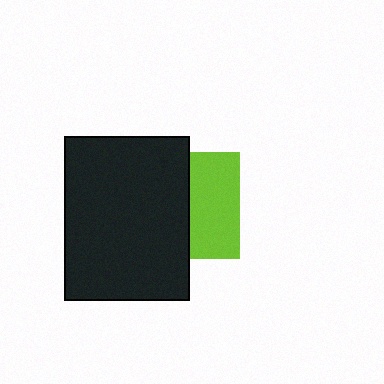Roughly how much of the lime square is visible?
About half of it is visible (roughly 47%).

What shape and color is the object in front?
The object in front is a black rectangle.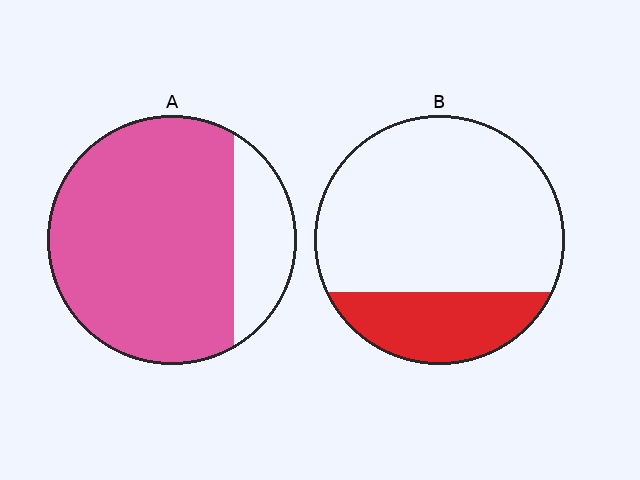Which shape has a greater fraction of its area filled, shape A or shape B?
Shape A.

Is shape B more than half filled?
No.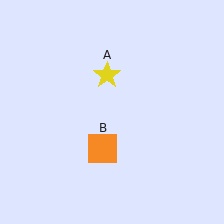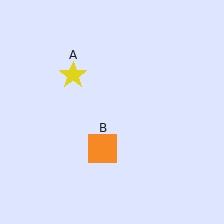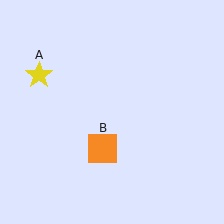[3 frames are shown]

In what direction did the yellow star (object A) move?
The yellow star (object A) moved left.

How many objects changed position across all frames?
1 object changed position: yellow star (object A).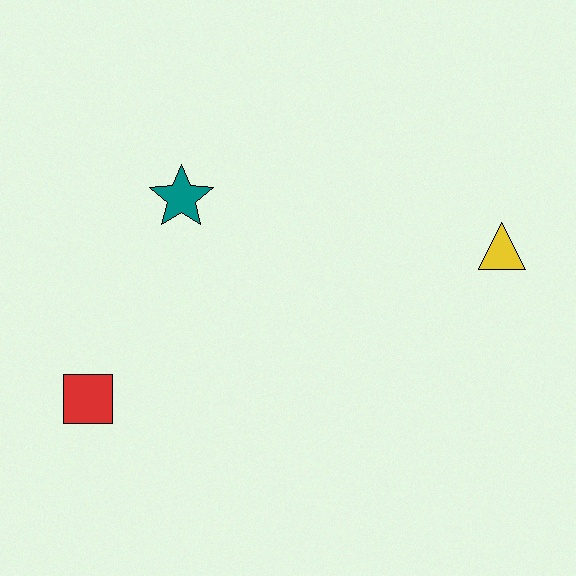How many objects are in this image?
There are 3 objects.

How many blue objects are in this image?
There are no blue objects.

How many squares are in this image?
There is 1 square.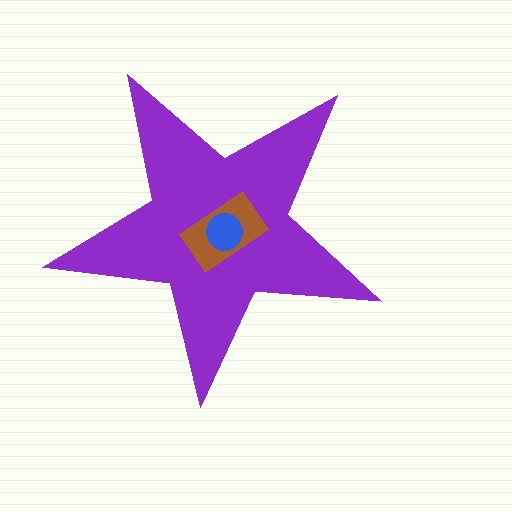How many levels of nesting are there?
3.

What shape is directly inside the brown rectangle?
The blue circle.